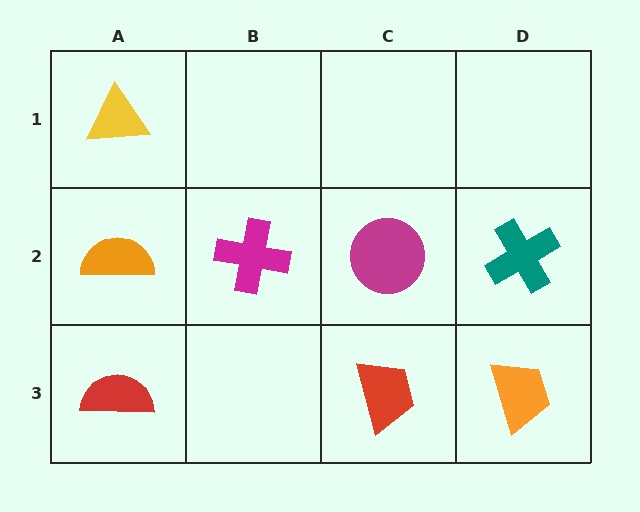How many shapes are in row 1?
1 shape.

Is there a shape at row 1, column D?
No, that cell is empty.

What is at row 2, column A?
An orange semicircle.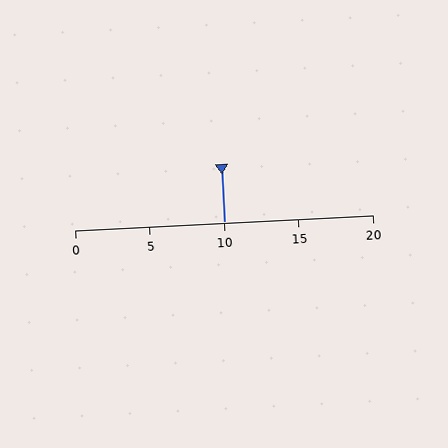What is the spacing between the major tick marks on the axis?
The major ticks are spaced 5 apart.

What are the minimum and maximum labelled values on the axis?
The axis runs from 0 to 20.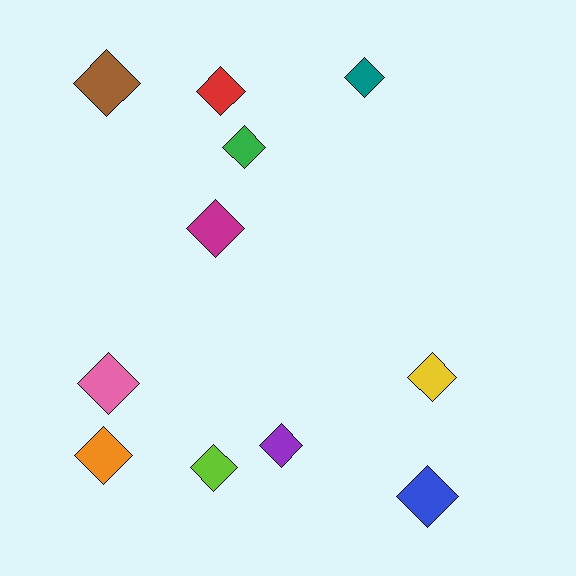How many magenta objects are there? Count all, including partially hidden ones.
There is 1 magenta object.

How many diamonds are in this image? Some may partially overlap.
There are 11 diamonds.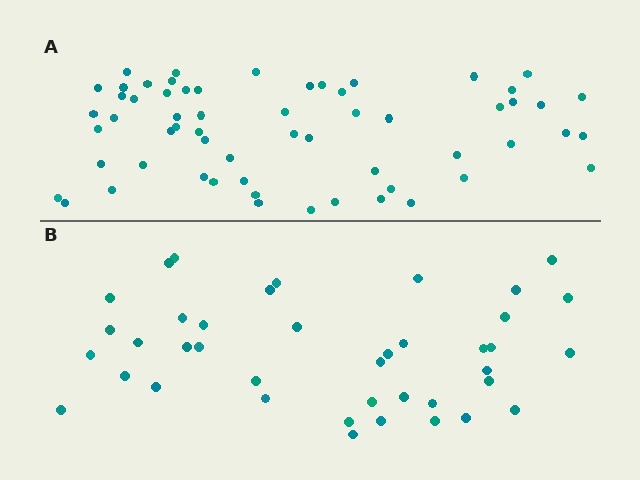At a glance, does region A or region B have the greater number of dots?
Region A (the top region) has more dots.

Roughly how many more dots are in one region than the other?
Region A has approximately 20 more dots than region B.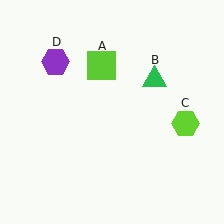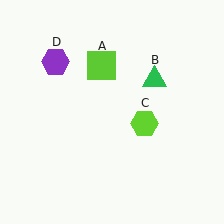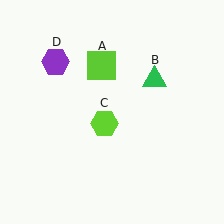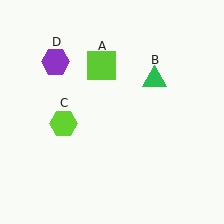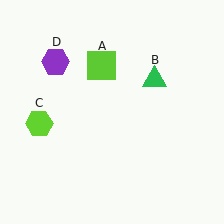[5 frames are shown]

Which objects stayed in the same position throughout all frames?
Lime square (object A) and green triangle (object B) and purple hexagon (object D) remained stationary.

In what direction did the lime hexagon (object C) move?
The lime hexagon (object C) moved left.